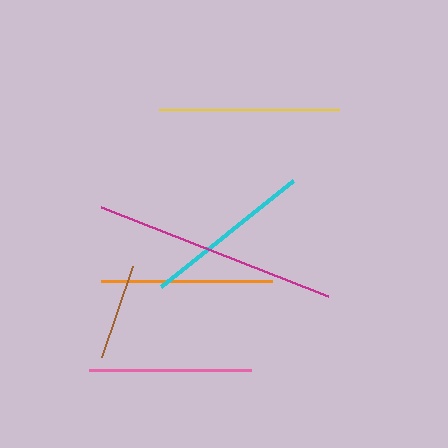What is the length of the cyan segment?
The cyan segment is approximately 169 pixels long.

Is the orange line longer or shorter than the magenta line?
The magenta line is longer than the orange line.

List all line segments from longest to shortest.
From longest to shortest: magenta, yellow, orange, cyan, pink, brown.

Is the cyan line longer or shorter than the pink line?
The cyan line is longer than the pink line.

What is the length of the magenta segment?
The magenta segment is approximately 244 pixels long.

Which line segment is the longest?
The magenta line is the longest at approximately 244 pixels.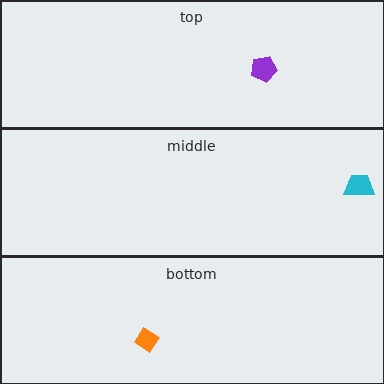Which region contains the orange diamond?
The bottom region.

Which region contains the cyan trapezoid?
The middle region.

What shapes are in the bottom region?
The orange diamond.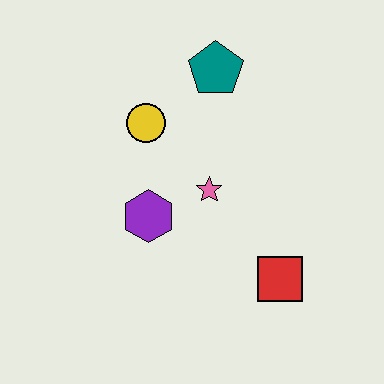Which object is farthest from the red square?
The teal pentagon is farthest from the red square.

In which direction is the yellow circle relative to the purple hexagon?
The yellow circle is above the purple hexagon.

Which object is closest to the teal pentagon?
The yellow circle is closest to the teal pentagon.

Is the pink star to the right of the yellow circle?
Yes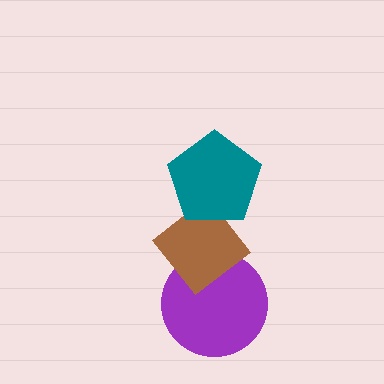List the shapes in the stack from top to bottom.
From top to bottom: the teal pentagon, the brown diamond, the purple circle.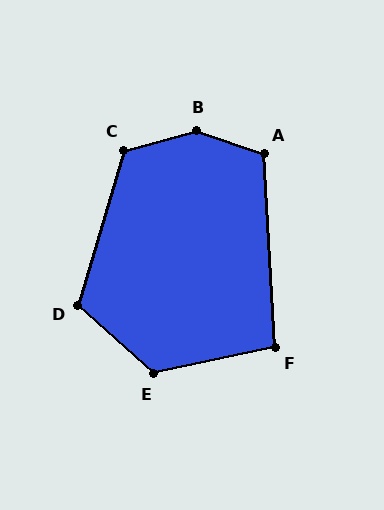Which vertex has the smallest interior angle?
F, at approximately 99 degrees.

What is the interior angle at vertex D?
Approximately 116 degrees (obtuse).